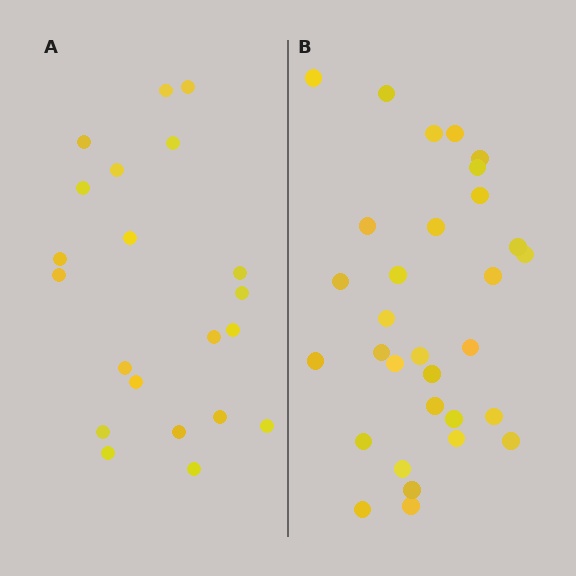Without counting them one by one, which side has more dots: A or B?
Region B (the right region) has more dots.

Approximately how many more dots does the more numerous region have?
Region B has roughly 10 or so more dots than region A.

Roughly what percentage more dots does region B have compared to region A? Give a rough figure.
About 50% more.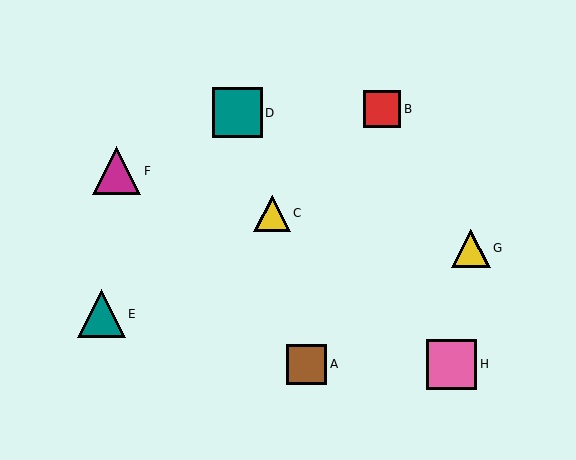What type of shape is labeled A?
Shape A is a brown square.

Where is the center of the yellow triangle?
The center of the yellow triangle is at (471, 249).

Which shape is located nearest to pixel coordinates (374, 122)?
The red square (labeled B) at (382, 109) is nearest to that location.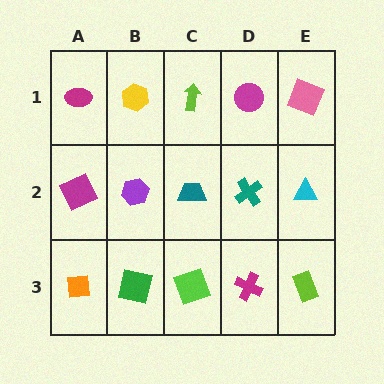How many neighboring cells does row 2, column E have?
3.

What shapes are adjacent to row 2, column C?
A lime arrow (row 1, column C), a lime square (row 3, column C), a purple hexagon (row 2, column B), a teal cross (row 2, column D).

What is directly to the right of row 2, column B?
A teal trapezoid.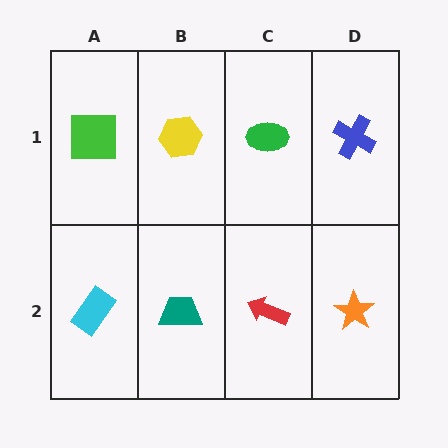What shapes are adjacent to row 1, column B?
A teal trapezoid (row 2, column B), a green square (row 1, column A), a green ellipse (row 1, column C).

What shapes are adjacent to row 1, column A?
A cyan rectangle (row 2, column A), a yellow hexagon (row 1, column B).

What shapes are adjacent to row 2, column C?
A green ellipse (row 1, column C), a teal trapezoid (row 2, column B), an orange star (row 2, column D).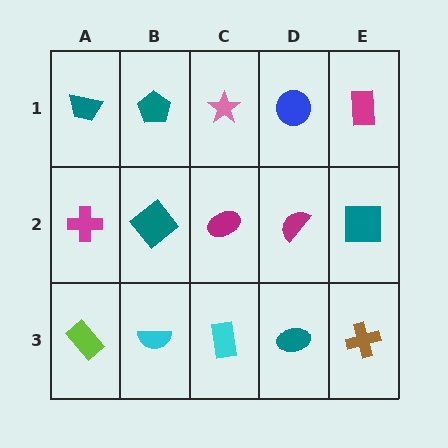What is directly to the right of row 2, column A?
A teal diamond.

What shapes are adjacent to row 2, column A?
A teal trapezoid (row 1, column A), a lime rectangle (row 3, column A), a teal diamond (row 2, column B).